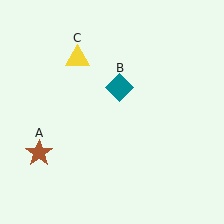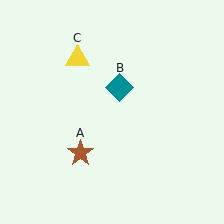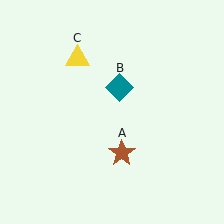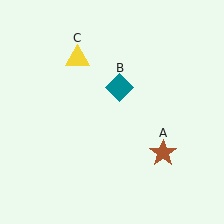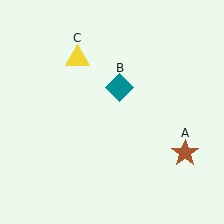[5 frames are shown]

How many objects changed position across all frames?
1 object changed position: brown star (object A).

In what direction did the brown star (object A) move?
The brown star (object A) moved right.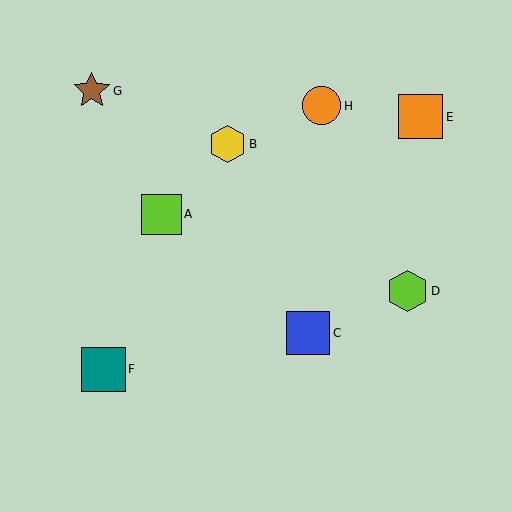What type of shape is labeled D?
Shape D is a lime hexagon.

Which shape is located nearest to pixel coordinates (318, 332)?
The blue square (labeled C) at (308, 333) is nearest to that location.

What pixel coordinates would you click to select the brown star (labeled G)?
Click at (92, 91) to select the brown star G.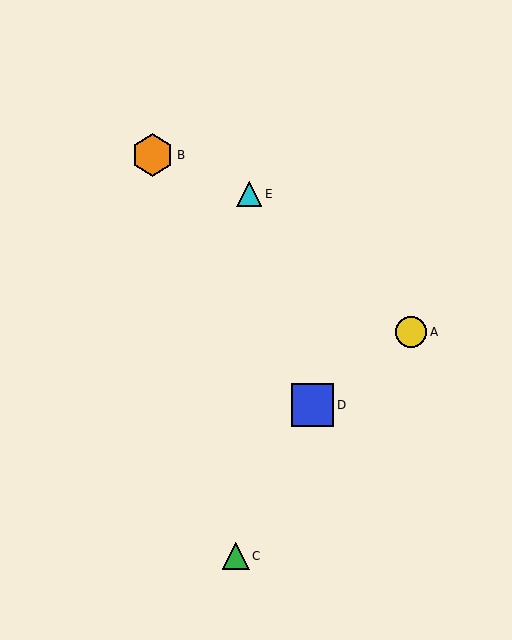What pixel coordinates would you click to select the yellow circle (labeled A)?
Click at (411, 332) to select the yellow circle A.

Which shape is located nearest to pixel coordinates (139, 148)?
The orange hexagon (labeled B) at (153, 155) is nearest to that location.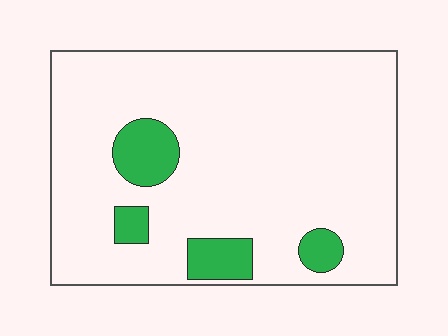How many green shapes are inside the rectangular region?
4.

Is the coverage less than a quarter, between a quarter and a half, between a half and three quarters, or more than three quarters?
Less than a quarter.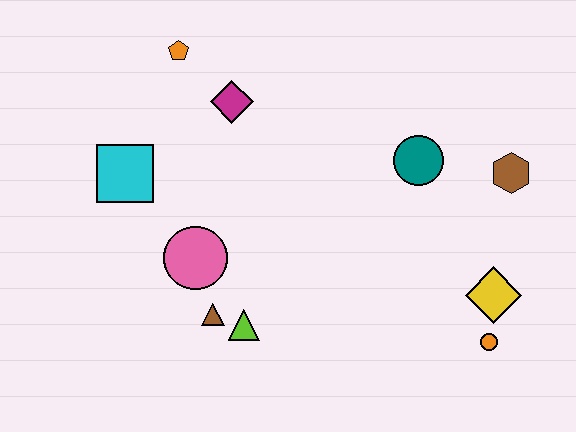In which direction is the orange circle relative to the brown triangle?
The orange circle is to the right of the brown triangle.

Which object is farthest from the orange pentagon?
The orange circle is farthest from the orange pentagon.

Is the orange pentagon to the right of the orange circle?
No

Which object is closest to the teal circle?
The brown hexagon is closest to the teal circle.